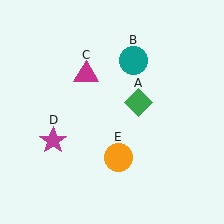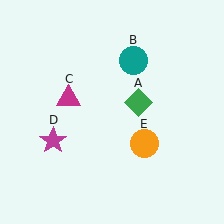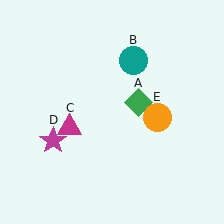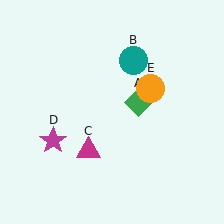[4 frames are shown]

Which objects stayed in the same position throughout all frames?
Green diamond (object A) and teal circle (object B) and magenta star (object D) remained stationary.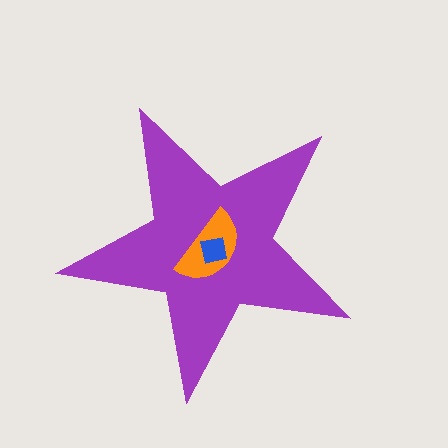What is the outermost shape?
The purple star.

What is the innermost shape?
The blue square.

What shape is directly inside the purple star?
The orange semicircle.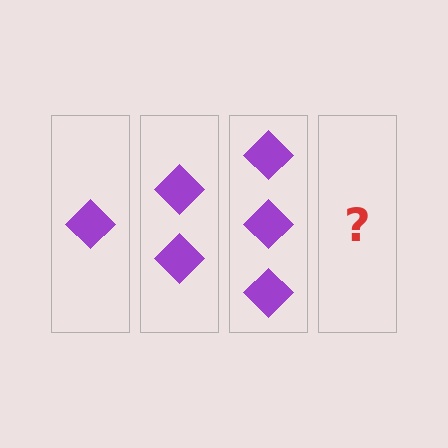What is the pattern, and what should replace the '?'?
The pattern is that each step adds one more diamond. The '?' should be 4 diamonds.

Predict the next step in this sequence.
The next step is 4 diamonds.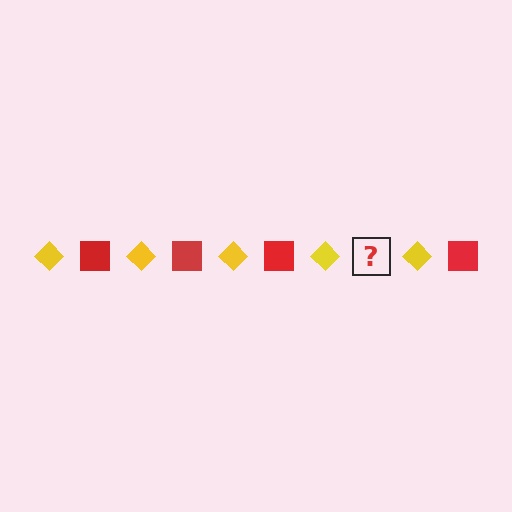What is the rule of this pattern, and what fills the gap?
The rule is that the pattern alternates between yellow diamond and red square. The gap should be filled with a red square.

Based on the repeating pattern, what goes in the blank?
The blank should be a red square.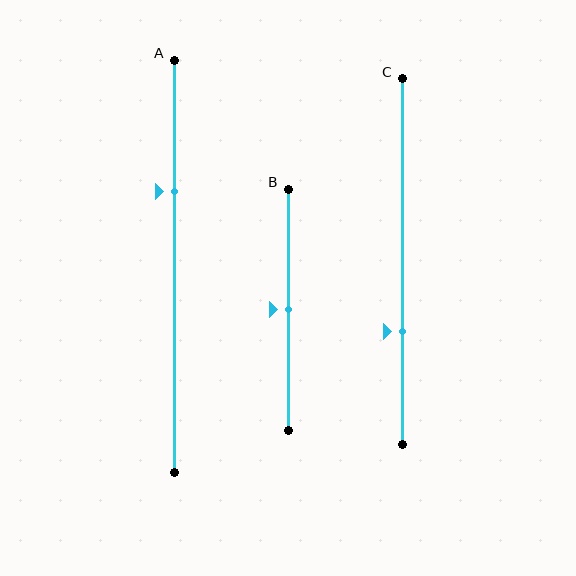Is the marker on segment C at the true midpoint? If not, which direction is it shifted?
No, the marker on segment C is shifted downward by about 19% of the segment length.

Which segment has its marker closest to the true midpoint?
Segment B has its marker closest to the true midpoint.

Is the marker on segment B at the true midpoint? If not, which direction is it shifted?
Yes, the marker on segment B is at the true midpoint.